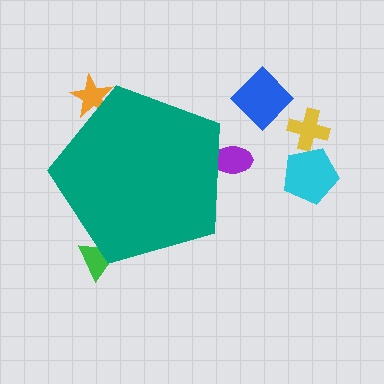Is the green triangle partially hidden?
Yes, the green triangle is partially hidden behind the teal pentagon.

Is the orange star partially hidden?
Yes, the orange star is partially hidden behind the teal pentagon.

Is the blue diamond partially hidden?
No, the blue diamond is fully visible.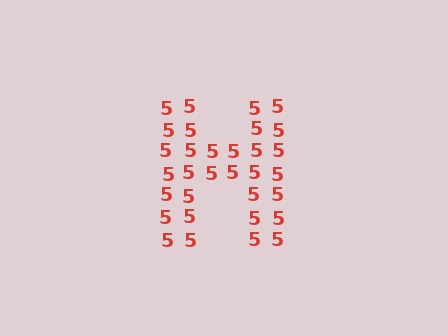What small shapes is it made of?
It is made of small digit 5's.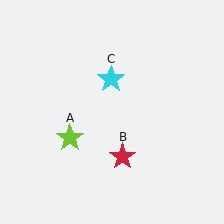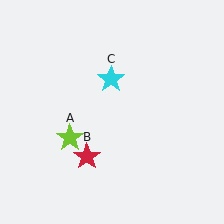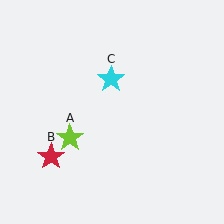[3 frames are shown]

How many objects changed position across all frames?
1 object changed position: red star (object B).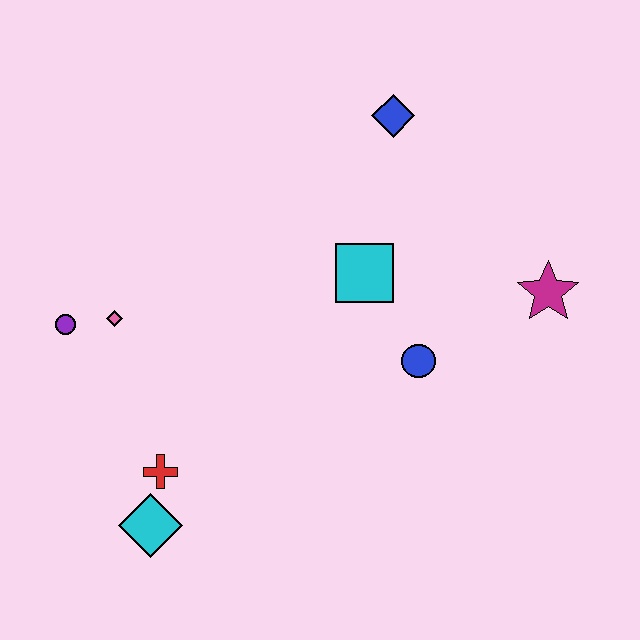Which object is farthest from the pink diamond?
The magenta star is farthest from the pink diamond.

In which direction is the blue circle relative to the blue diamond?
The blue circle is below the blue diamond.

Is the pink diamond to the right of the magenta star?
No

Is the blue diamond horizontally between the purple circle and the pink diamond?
No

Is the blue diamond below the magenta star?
No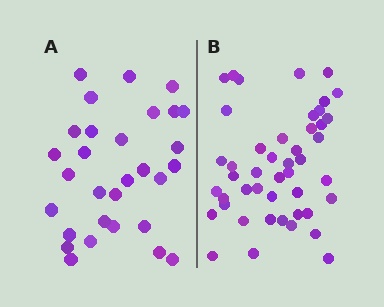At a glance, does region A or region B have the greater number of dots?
Region B (the right region) has more dots.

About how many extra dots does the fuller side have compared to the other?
Region B has approximately 15 more dots than region A.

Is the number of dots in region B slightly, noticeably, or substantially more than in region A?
Region B has substantially more. The ratio is roughly 1.5 to 1.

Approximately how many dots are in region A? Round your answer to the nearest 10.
About 30 dots.